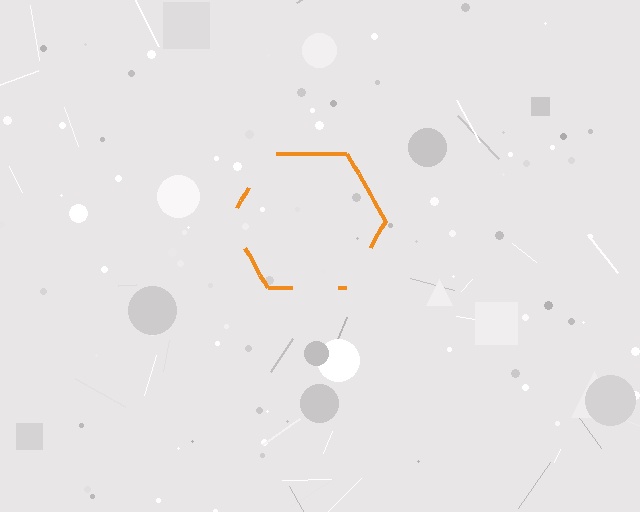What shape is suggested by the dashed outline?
The dashed outline suggests a hexagon.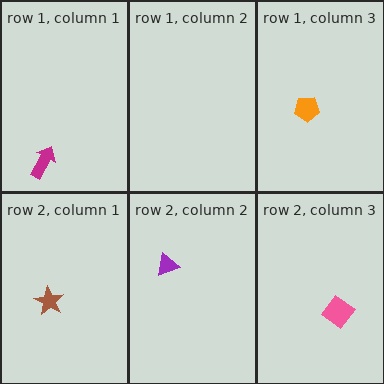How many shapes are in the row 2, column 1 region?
1.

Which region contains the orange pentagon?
The row 1, column 3 region.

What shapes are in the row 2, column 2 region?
The purple triangle.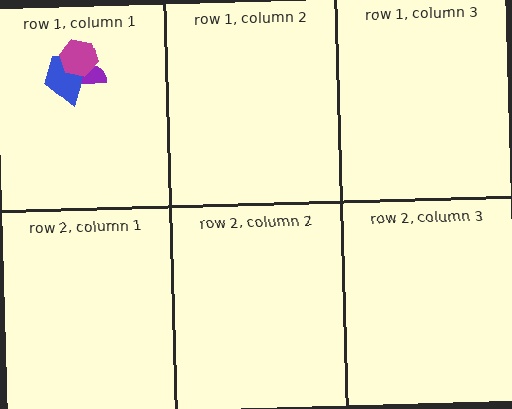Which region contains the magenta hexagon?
The row 1, column 1 region.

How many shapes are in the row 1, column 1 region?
3.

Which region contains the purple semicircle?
The row 1, column 1 region.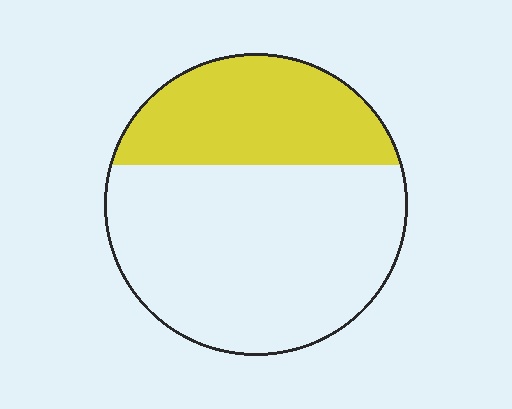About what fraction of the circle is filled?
About one third (1/3).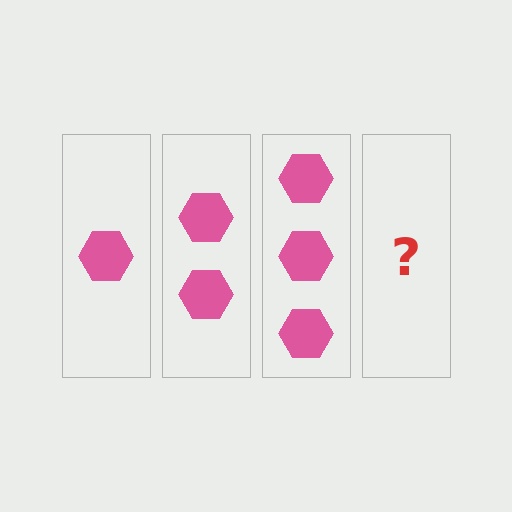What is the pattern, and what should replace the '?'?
The pattern is that each step adds one more hexagon. The '?' should be 4 hexagons.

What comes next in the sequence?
The next element should be 4 hexagons.